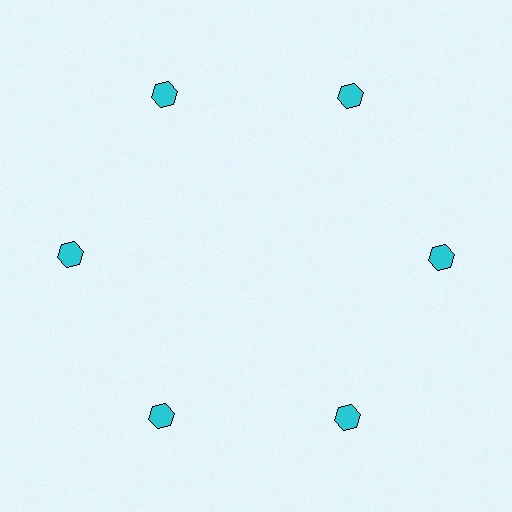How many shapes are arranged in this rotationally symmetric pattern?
There are 6 shapes, arranged in 6 groups of 1.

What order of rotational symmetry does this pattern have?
This pattern has 6-fold rotational symmetry.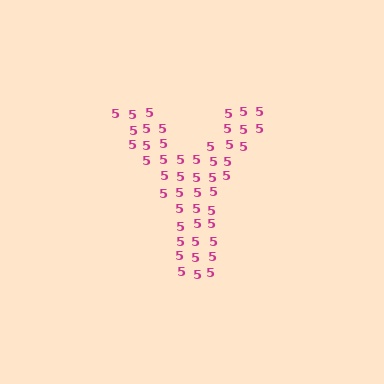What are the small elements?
The small elements are digit 5's.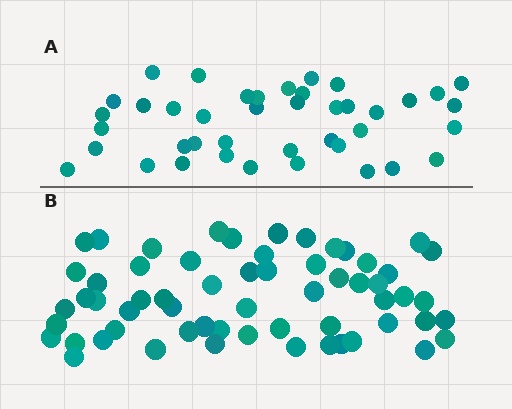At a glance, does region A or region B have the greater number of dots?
Region B (the bottom region) has more dots.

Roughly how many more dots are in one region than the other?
Region B has approximately 20 more dots than region A.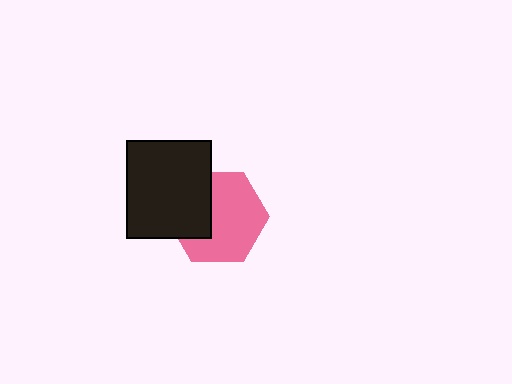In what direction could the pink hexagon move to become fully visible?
The pink hexagon could move right. That would shift it out from behind the black rectangle entirely.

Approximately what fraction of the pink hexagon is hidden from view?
Roughly 34% of the pink hexagon is hidden behind the black rectangle.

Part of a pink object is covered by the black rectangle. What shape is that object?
It is a hexagon.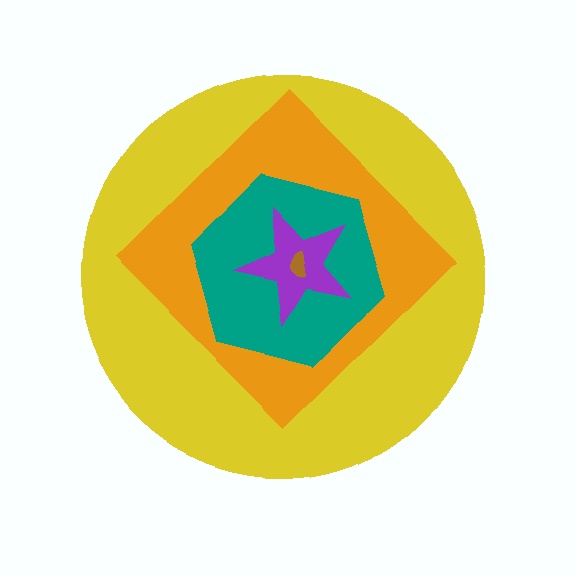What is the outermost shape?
The yellow circle.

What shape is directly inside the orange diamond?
The teal hexagon.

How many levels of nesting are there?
5.